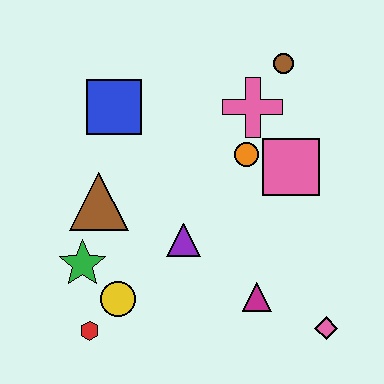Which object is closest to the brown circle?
The pink cross is closest to the brown circle.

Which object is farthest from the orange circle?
The red hexagon is farthest from the orange circle.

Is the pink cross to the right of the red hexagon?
Yes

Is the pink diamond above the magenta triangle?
No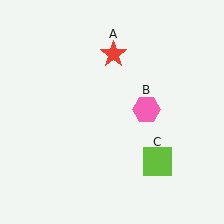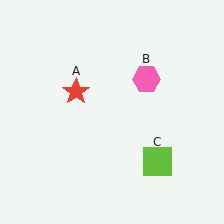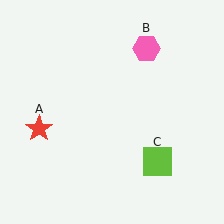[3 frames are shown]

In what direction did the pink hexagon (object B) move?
The pink hexagon (object B) moved up.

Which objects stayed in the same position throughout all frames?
Lime square (object C) remained stationary.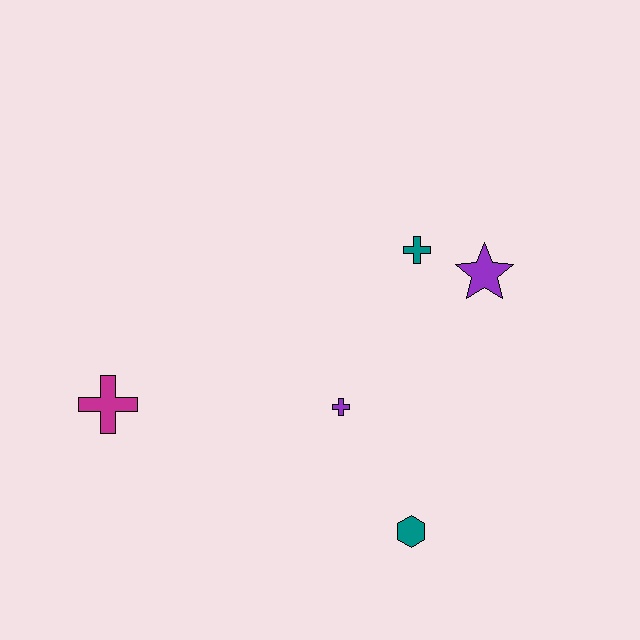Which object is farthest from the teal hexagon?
The magenta cross is farthest from the teal hexagon.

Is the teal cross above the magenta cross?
Yes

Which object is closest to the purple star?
The teal cross is closest to the purple star.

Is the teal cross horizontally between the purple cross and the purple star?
Yes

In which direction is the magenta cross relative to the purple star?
The magenta cross is to the left of the purple star.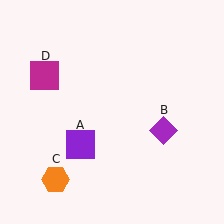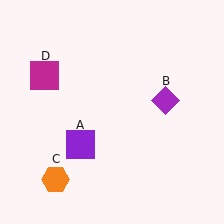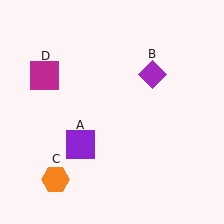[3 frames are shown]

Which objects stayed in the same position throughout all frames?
Purple square (object A) and orange hexagon (object C) and magenta square (object D) remained stationary.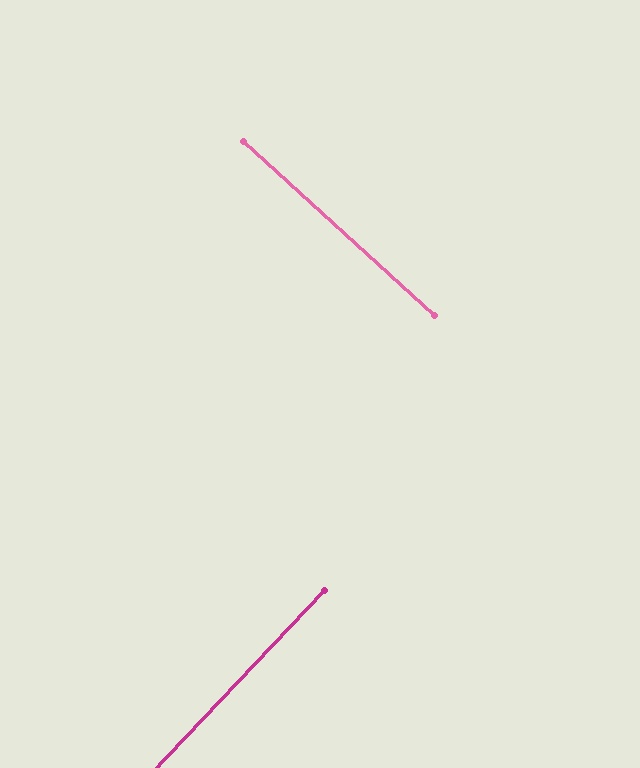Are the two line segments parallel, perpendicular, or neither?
Perpendicular — they meet at approximately 89°.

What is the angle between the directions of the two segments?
Approximately 89 degrees.